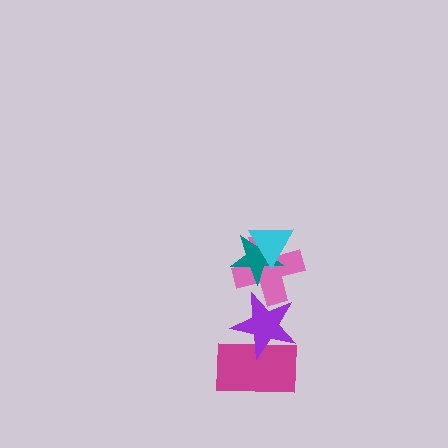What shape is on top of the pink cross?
The teal star is on top of the pink cross.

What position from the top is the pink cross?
The pink cross is 3rd from the top.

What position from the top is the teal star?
The teal star is 2nd from the top.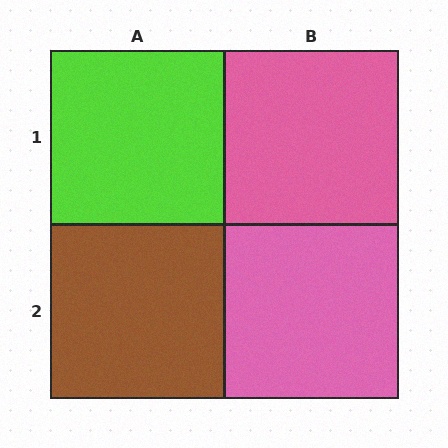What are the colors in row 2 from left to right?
Brown, pink.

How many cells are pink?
2 cells are pink.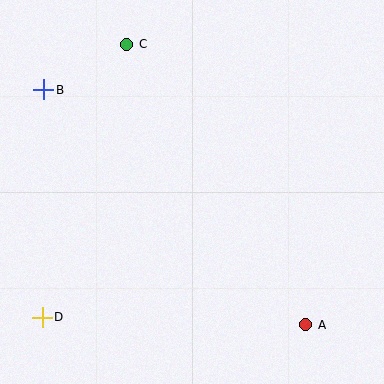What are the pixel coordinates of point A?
Point A is at (306, 325).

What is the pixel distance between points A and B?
The distance between A and B is 352 pixels.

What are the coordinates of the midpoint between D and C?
The midpoint between D and C is at (85, 181).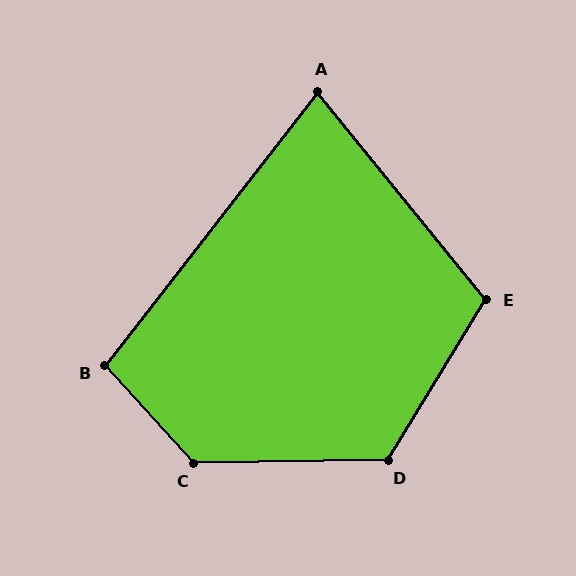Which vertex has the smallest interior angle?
A, at approximately 77 degrees.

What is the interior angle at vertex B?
Approximately 100 degrees (obtuse).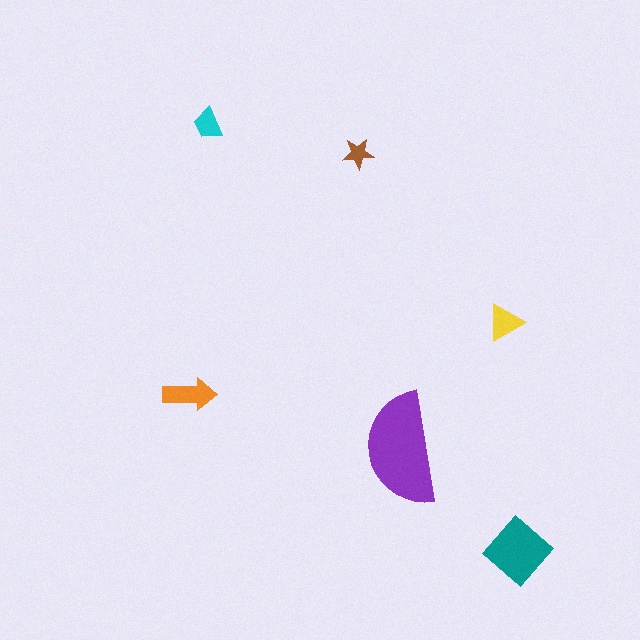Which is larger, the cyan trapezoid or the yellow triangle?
The yellow triangle.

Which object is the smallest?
The brown star.